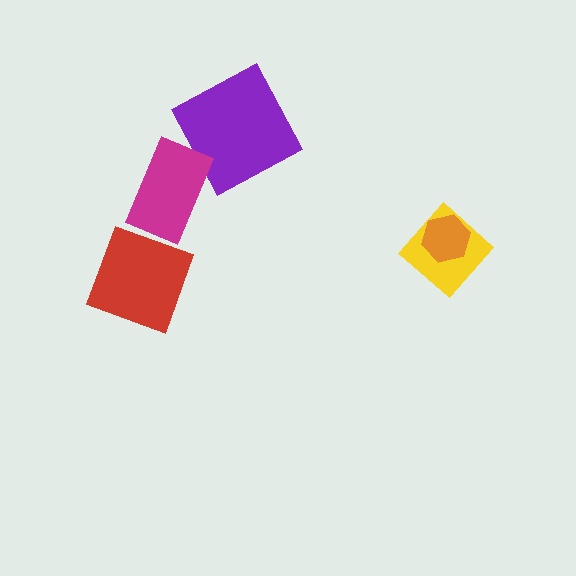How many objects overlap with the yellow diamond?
1 object overlaps with the yellow diamond.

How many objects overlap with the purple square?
0 objects overlap with the purple square.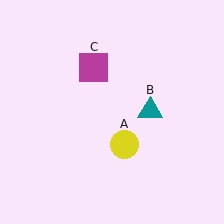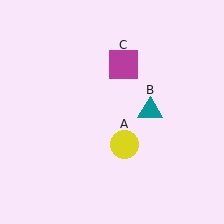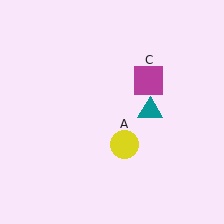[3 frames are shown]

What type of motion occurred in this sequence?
The magenta square (object C) rotated clockwise around the center of the scene.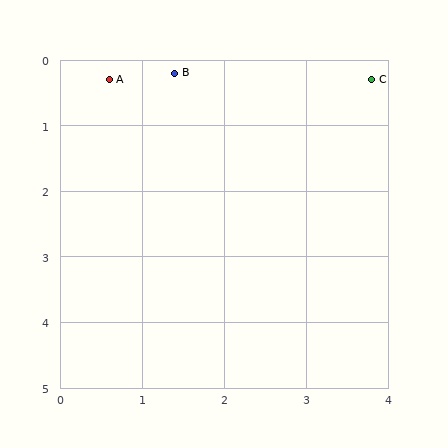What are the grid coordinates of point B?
Point B is at approximately (1.4, 0.2).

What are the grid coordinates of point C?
Point C is at approximately (3.8, 0.3).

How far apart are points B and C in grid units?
Points B and C are about 2.4 grid units apart.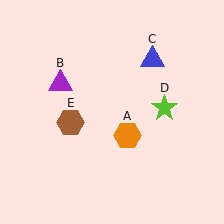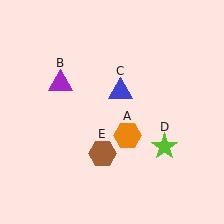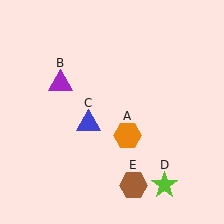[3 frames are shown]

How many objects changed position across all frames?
3 objects changed position: blue triangle (object C), lime star (object D), brown hexagon (object E).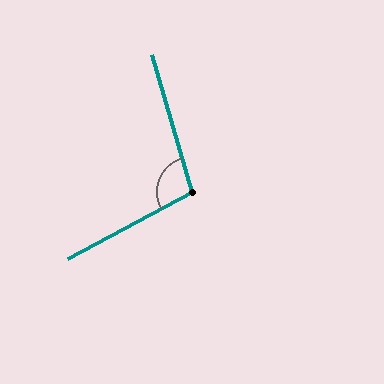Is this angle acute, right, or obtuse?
It is obtuse.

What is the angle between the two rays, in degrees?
Approximately 102 degrees.